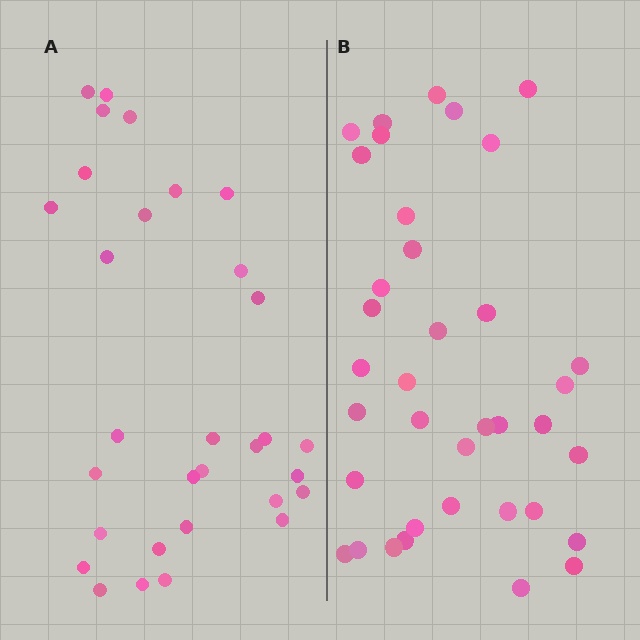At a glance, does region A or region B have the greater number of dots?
Region B (the right region) has more dots.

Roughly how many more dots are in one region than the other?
Region B has about 6 more dots than region A.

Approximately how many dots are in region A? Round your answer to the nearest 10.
About 30 dots. (The exact count is 31, which rounds to 30.)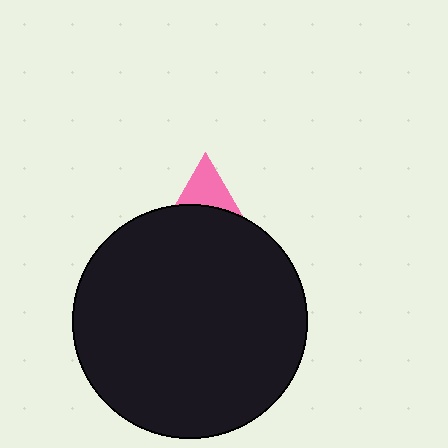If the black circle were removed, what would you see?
You would see the complete pink triangle.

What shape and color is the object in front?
The object in front is a black circle.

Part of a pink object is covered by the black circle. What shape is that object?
It is a triangle.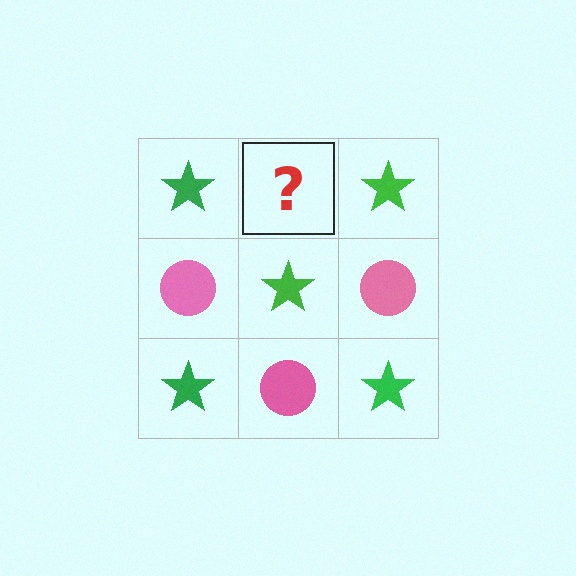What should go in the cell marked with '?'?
The missing cell should contain a pink circle.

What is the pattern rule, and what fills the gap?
The rule is that it alternates green star and pink circle in a checkerboard pattern. The gap should be filled with a pink circle.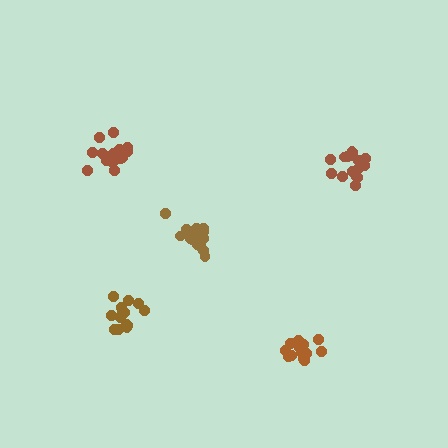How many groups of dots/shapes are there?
There are 5 groups.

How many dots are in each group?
Group 1: 17 dots, Group 2: 15 dots, Group 3: 16 dots, Group 4: 15 dots, Group 5: 16 dots (79 total).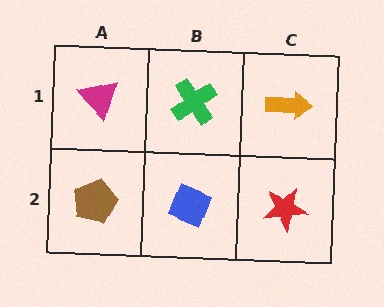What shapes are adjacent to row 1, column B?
A blue diamond (row 2, column B), a magenta triangle (row 1, column A), an orange arrow (row 1, column C).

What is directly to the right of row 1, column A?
A green cross.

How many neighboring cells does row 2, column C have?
2.